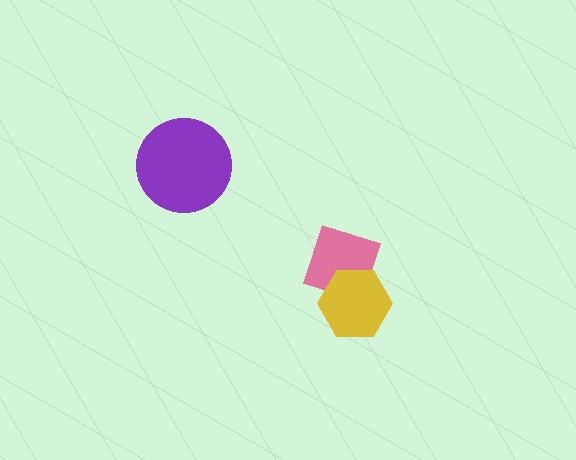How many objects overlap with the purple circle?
0 objects overlap with the purple circle.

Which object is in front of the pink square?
The yellow hexagon is in front of the pink square.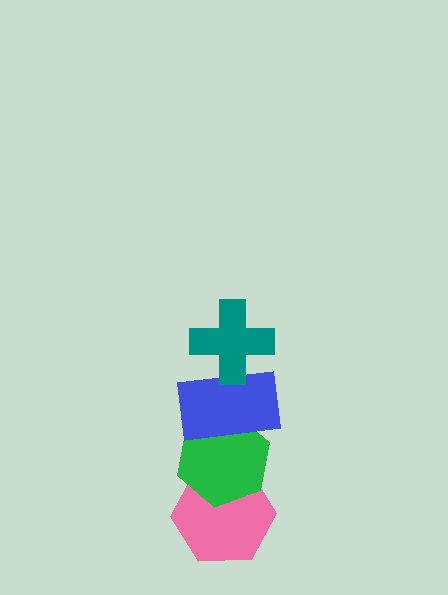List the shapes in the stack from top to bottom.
From top to bottom: the teal cross, the blue rectangle, the green hexagon, the pink hexagon.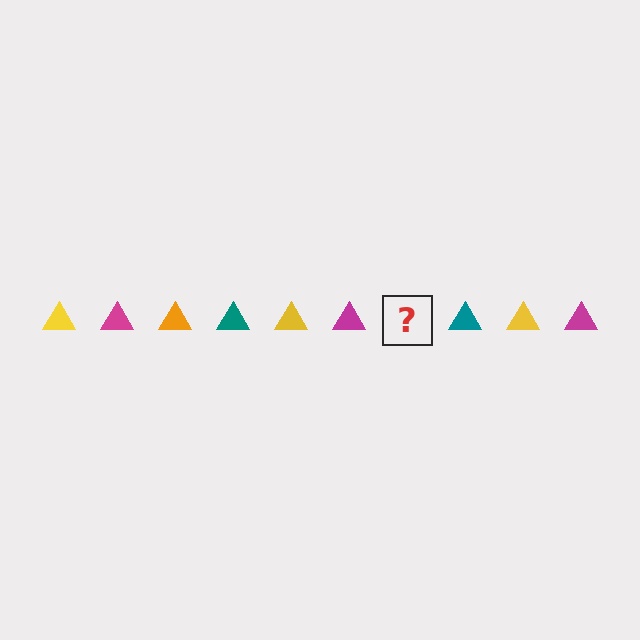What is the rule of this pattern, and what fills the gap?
The rule is that the pattern cycles through yellow, magenta, orange, teal triangles. The gap should be filled with an orange triangle.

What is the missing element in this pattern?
The missing element is an orange triangle.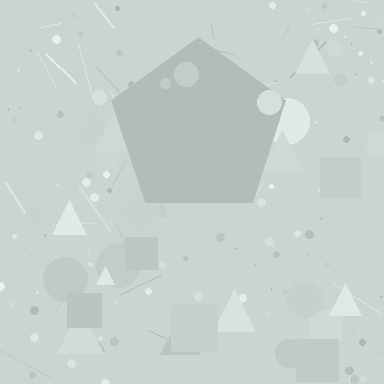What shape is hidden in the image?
A pentagon is hidden in the image.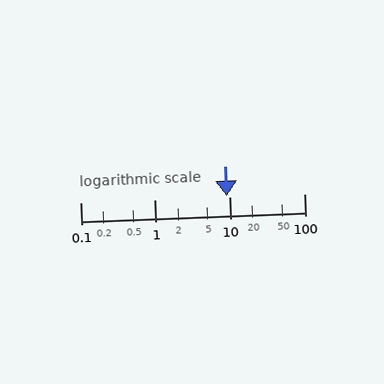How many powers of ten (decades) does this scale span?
The scale spans 3 decades, from 0.1 to 100.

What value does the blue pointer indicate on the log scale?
The pointer indicates approximately 9.3.